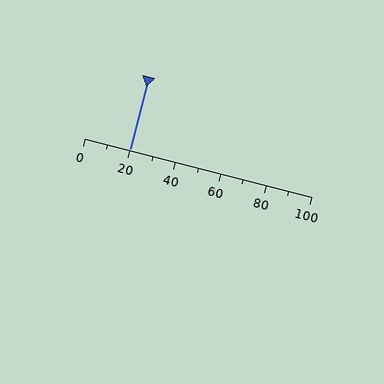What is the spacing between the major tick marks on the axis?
The major ticks are spaced 20 apart.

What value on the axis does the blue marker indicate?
The marker indicates approximately 20.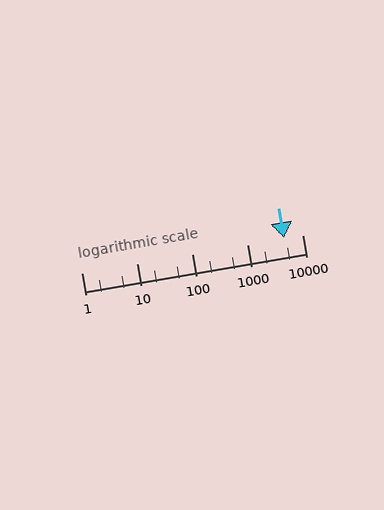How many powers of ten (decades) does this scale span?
The scale spans 4 decades, from 1 to 10000.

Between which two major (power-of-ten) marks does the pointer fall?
The pointer is between 1000 and 10000.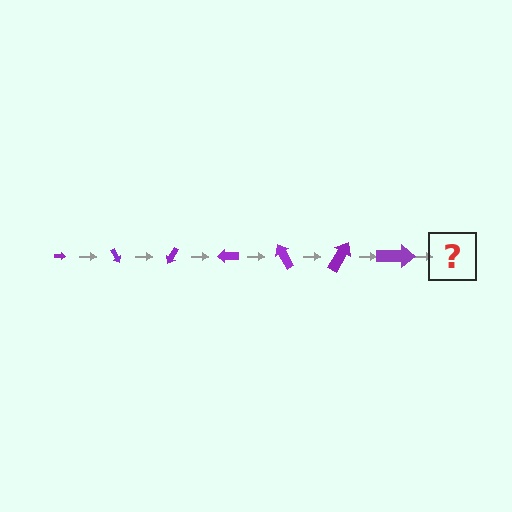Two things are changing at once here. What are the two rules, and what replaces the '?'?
The two rules are that the arrow grows larger each step and it rotates 60 degrees each step. The '?' should be an arrow, larger than the previous one and rotated 420 degrees from the start.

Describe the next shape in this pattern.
It should be an arrow, larger than the previous one and rotated 420 degrees from the start.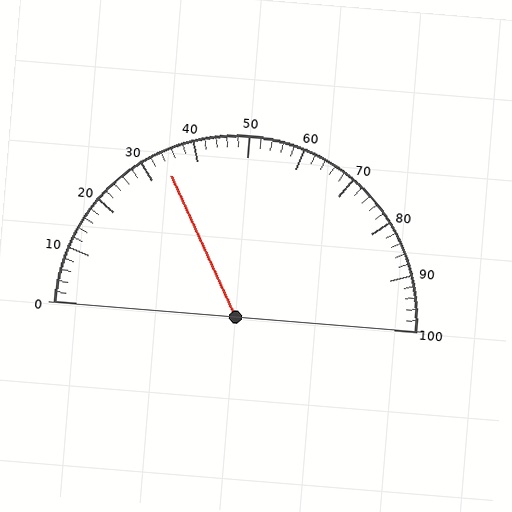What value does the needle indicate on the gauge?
The needle indicates approximately 34.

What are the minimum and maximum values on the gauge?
The gauge ranges from 0 to 100.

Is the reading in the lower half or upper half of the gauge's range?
The reading is in the lower half of the range (0 to 100).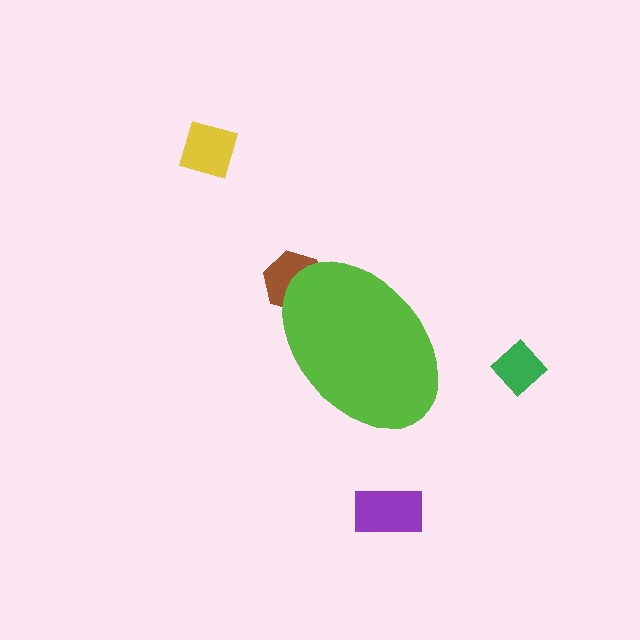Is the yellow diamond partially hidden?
No, the yellow diamond is fully visible.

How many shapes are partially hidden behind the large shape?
1 shape is partially hidden.